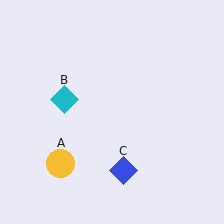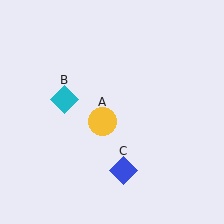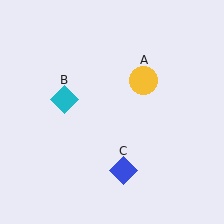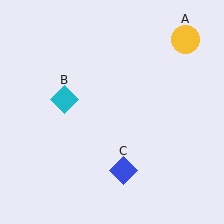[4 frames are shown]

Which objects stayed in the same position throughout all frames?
Cyan diamond (object B) and blue diamond (object C) remained stationary.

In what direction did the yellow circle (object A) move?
The yellow circle (object A) moved up and to the right.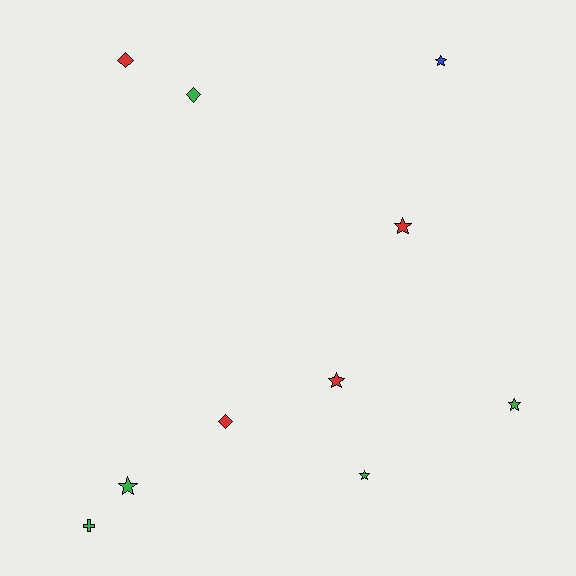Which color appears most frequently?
Green, with 5 objects.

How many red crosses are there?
There are no red crosses.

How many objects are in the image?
There are 10 objects.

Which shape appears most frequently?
Star, with 6 objects.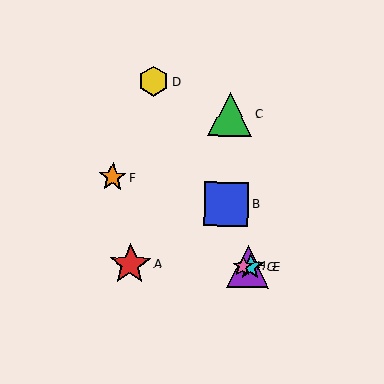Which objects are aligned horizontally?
Objects A, E, G, H are aligned horizontally.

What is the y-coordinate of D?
Object D is at y≈81.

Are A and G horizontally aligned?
Yes, both are at y≈264.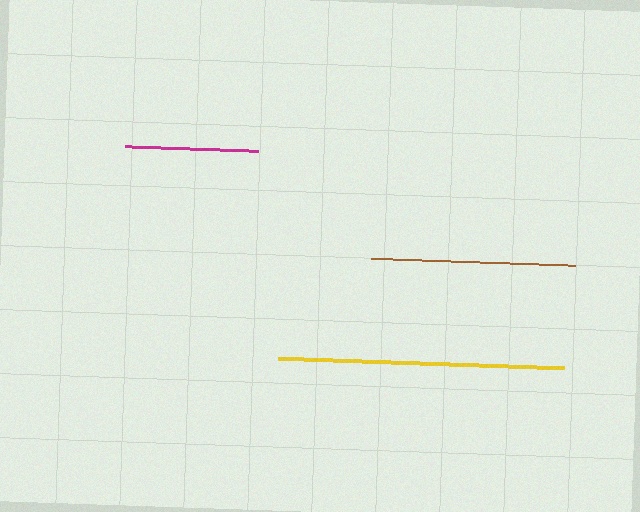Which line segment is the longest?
The yellow line is the longest at approximately 287 pixels.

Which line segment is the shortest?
The magenta line is the shortest at approximately 133 pixels.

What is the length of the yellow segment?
The yellow segment is approximately 287 pixels long.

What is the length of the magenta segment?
The magenta segment is approximately 133 pixels long.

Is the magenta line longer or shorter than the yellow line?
The yellow line is longer than the magenta line.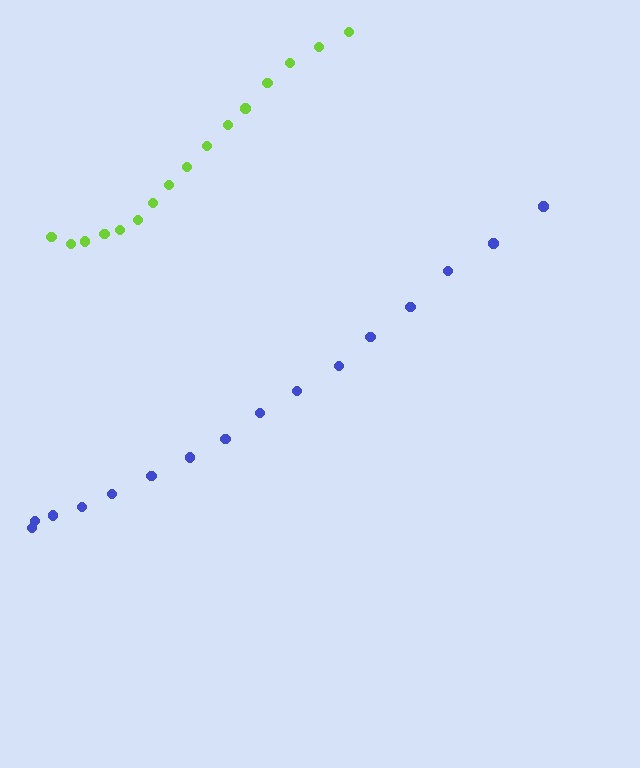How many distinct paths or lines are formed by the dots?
There are 2 distinct paths.